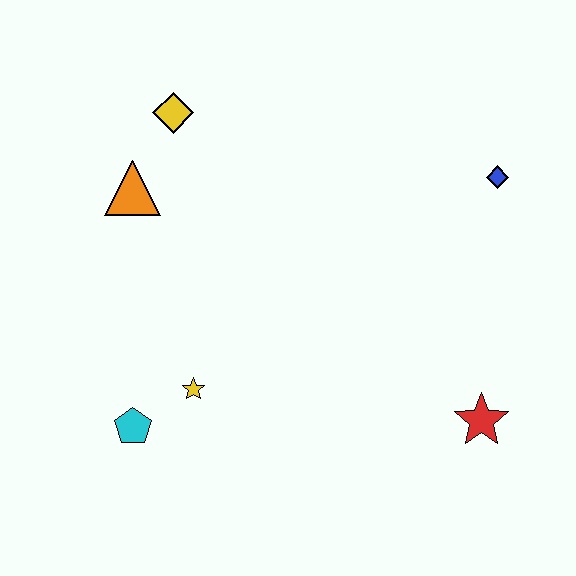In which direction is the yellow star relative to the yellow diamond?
The yellow star is below the yellow diamond.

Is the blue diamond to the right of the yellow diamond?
Yes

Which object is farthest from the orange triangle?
The red star is farthest from the orange triangle.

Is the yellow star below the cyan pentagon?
No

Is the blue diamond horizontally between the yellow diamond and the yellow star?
No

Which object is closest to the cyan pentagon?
The yellow star is closest to the cyan pentagon.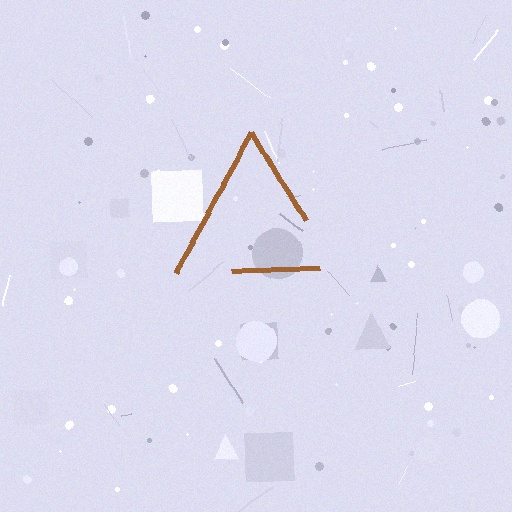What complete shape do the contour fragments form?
The contour fragments form a triangle.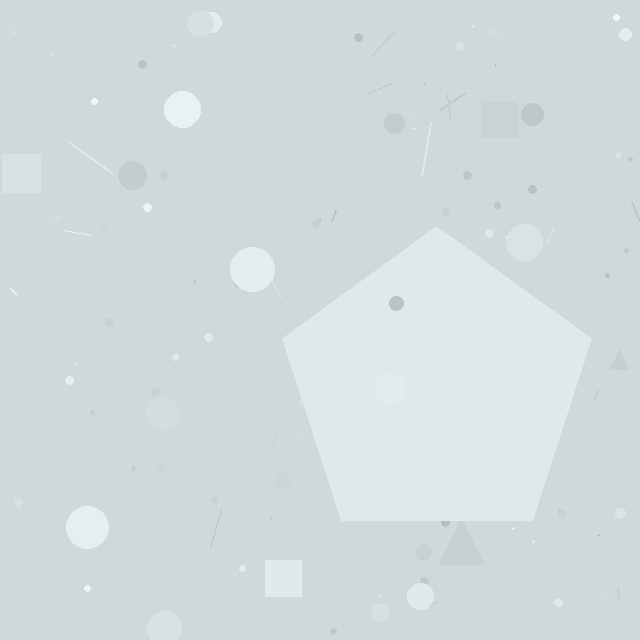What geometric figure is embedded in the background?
A pentagon is embedded in the background.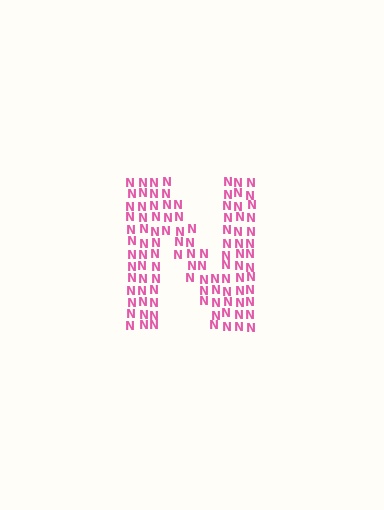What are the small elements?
The small elements are letter N's.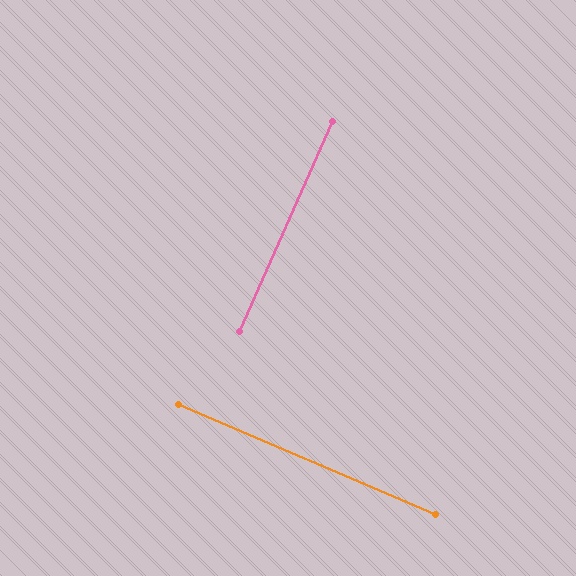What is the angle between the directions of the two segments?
Approximately 89 degrees.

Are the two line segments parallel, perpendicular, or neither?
Perpendicular — they meet at approximately 89°.